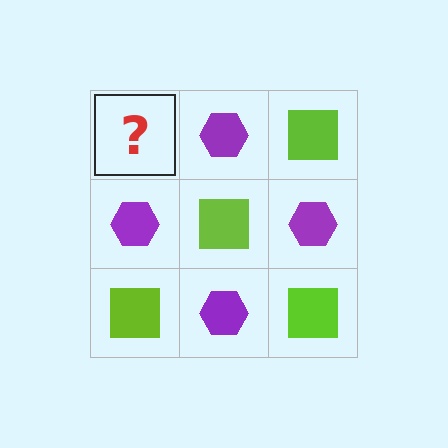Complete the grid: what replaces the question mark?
The question mark should be replaced with a lime square.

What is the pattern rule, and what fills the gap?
The rule is that it alternates lime square and purple hexagon in a checkerboard pattern. The gap should be filled with a lime square.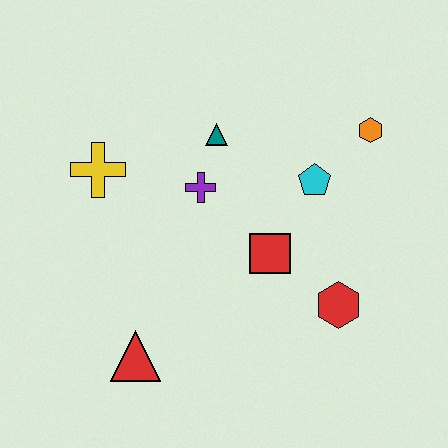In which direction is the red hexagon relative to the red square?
The red hexagon is to the right of the red square.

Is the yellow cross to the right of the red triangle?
No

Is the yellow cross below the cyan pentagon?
No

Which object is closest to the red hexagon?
The red square is closest to the red hexagon.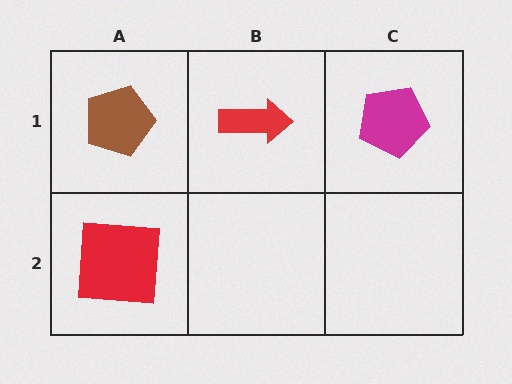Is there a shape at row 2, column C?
No, that cell is empty.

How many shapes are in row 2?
1 shape.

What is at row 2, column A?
A red square.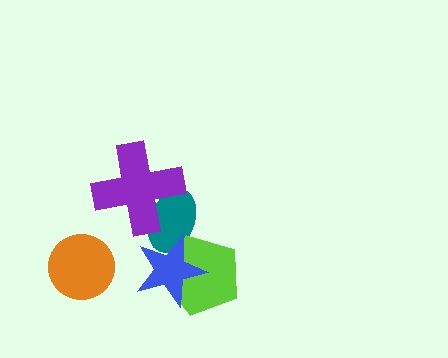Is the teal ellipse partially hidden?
Yes, it is partially covered by another shape.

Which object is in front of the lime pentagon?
The blue star is in front of the lime pentagon.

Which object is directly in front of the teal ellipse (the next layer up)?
The lime pentagon is directly in front of the teal ellipse.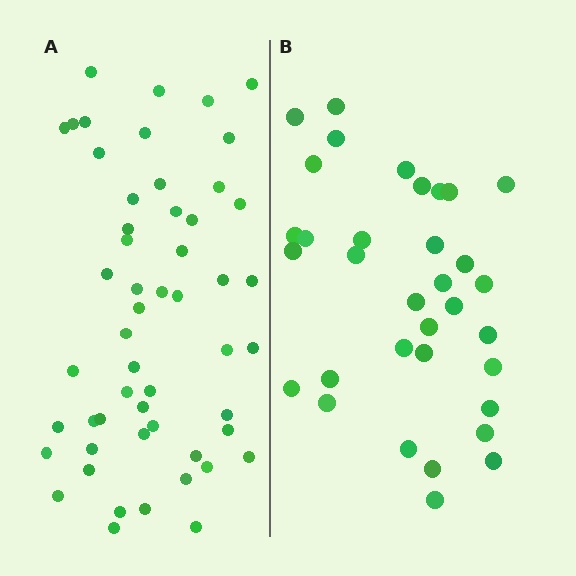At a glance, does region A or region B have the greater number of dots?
Region A (the left region) has more dots.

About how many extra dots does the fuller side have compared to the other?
Region A has approximately 20 more dots than region B.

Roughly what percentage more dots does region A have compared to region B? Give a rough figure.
About 55% more.